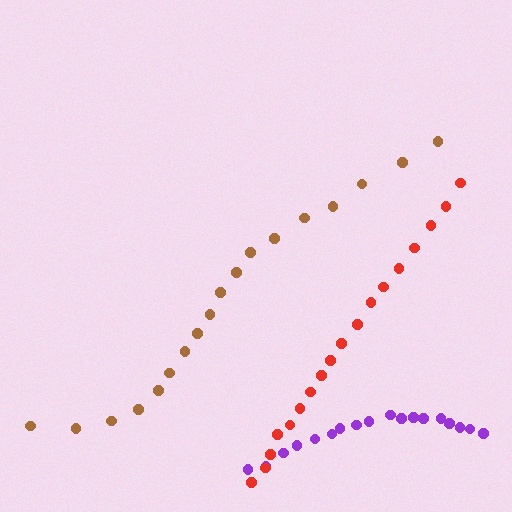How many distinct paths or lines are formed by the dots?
There are 3 distinct paths.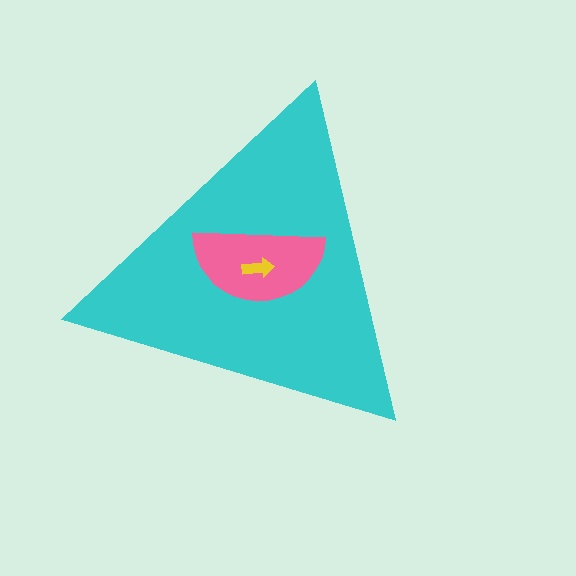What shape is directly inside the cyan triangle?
The pink semicircle.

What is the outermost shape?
The cyan triangle.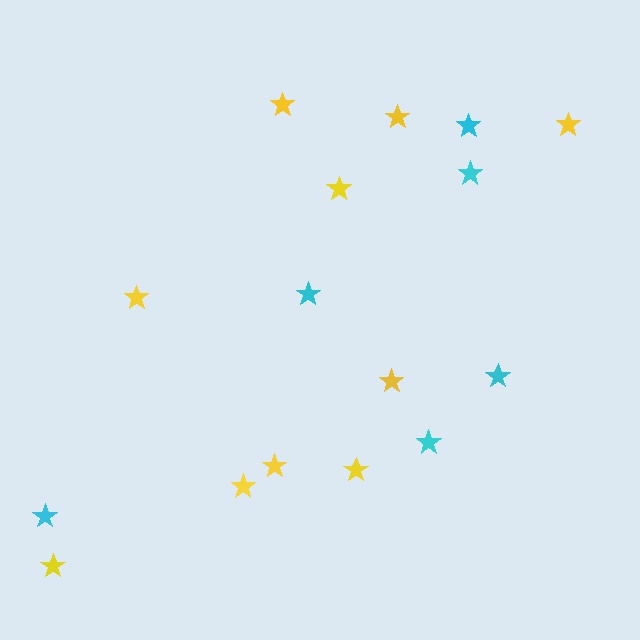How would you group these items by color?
There are 2 groups: one group of yellow stars (10) and one group of cyan stars (6).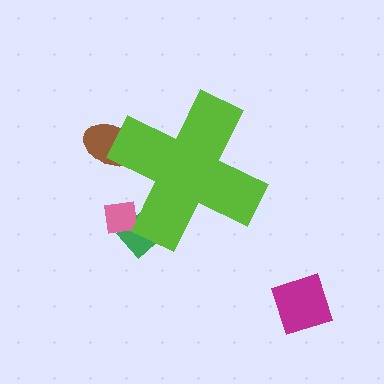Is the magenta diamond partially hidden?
No, the magenta diamond is fully visible.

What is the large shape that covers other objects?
A lime cross.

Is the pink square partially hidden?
Yes, the pink square is partially hidden behind the lime cross.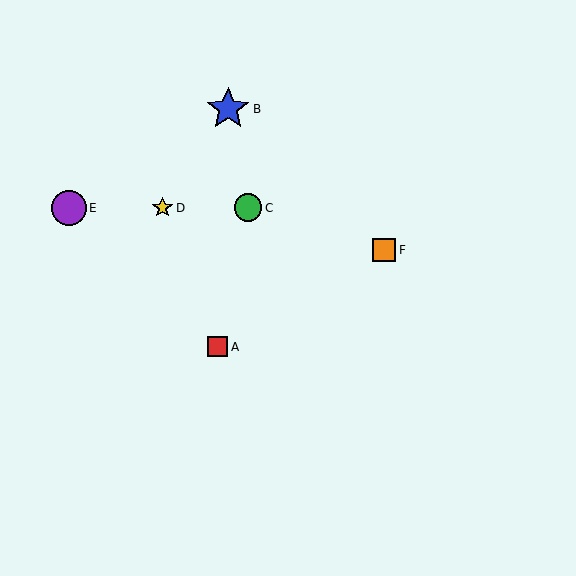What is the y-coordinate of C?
Object C is at y≈208.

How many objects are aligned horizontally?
3 objects (C, D, E) are aligned horizontally.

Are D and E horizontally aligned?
Yes, both are at y≈208.